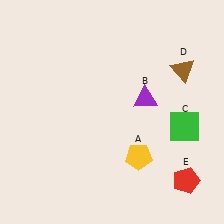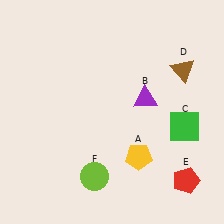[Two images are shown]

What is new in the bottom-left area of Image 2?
A lime circle (F) was added in the bottom-left area of Image 2.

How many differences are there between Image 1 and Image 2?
There is 1 difference between the two images.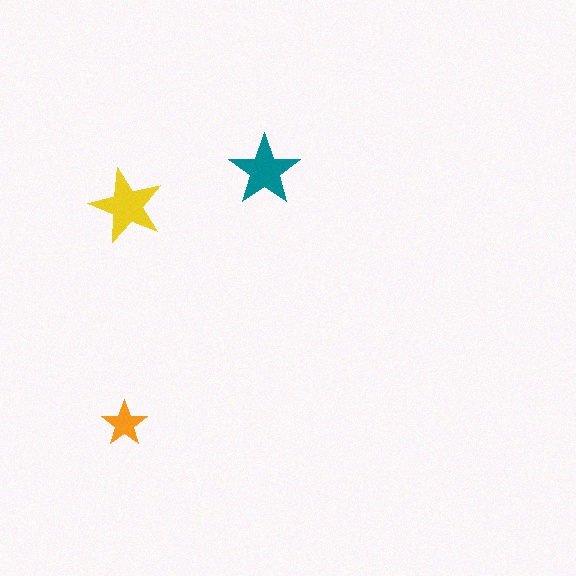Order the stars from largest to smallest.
the yellow one, the teal one, the orange one.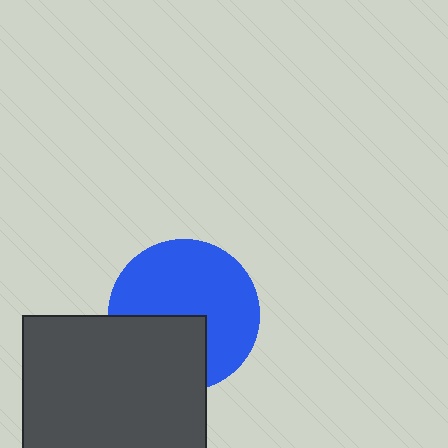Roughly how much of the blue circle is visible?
Most of it is visible (roughly 66%).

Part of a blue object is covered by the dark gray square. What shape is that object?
It is a circle.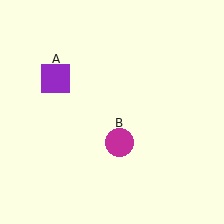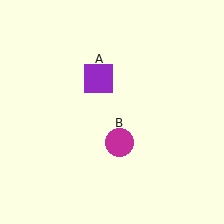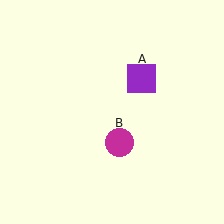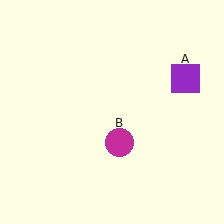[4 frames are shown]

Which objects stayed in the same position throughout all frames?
Magenta circle (object B) remained stationary.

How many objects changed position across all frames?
1 object changed position: purple square (object A).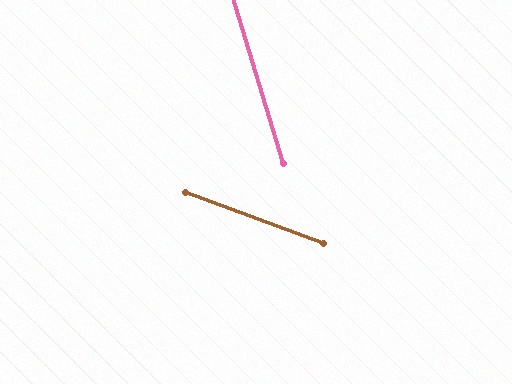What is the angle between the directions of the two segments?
Approximately 52 degrees.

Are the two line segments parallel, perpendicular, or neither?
Neither parallel nor perpendicular — they differ by about 52°.